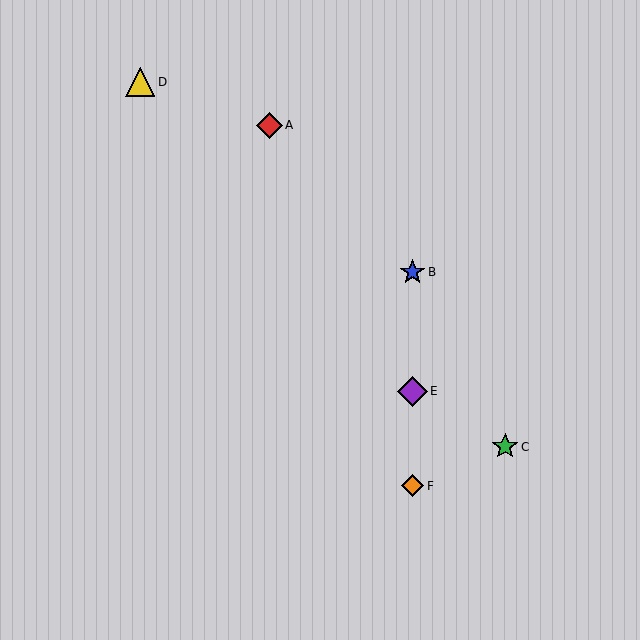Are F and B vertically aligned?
Yes, both are at x≈413.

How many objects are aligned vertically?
3 objects (B, E, F) are aligned vertically.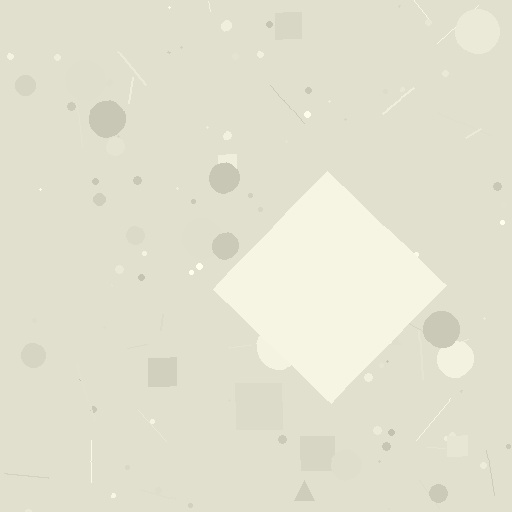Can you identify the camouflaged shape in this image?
The camouflaged shape is a diamond.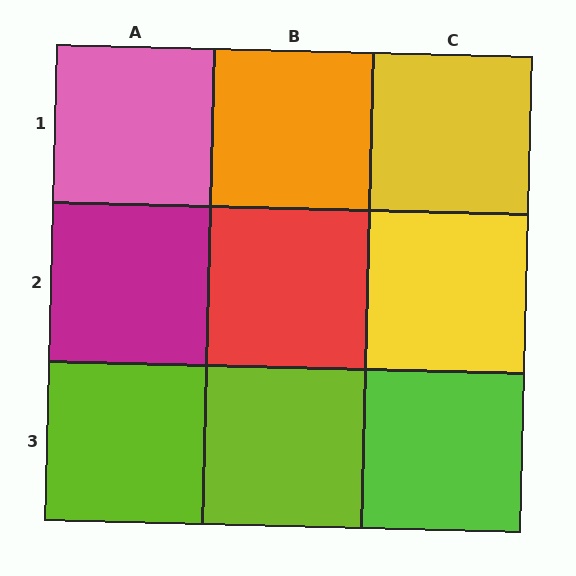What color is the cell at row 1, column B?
Orange.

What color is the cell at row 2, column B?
Red.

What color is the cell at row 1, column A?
Pink.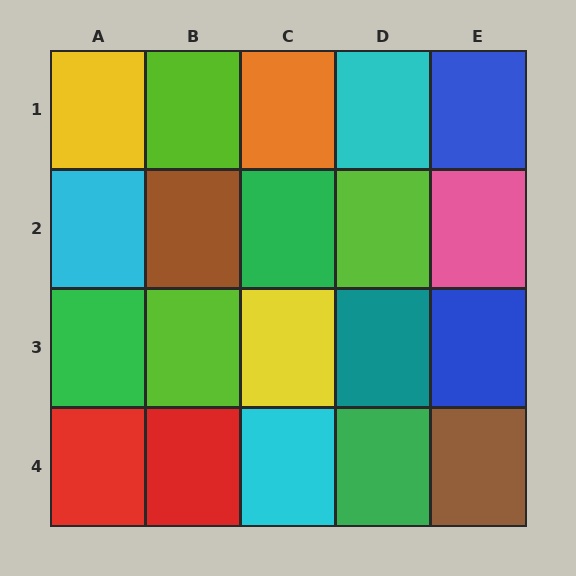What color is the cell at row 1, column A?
Yellow.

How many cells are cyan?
3 cells are cyan.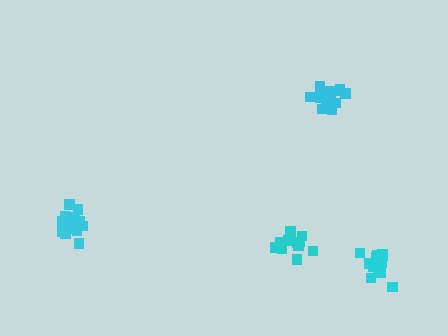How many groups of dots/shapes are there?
There are 4 groups.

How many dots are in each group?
Group 1: 18 dots, Group 2: 14 dots, Group 3: 15 dots, Group 4: 14 dots (61 total).